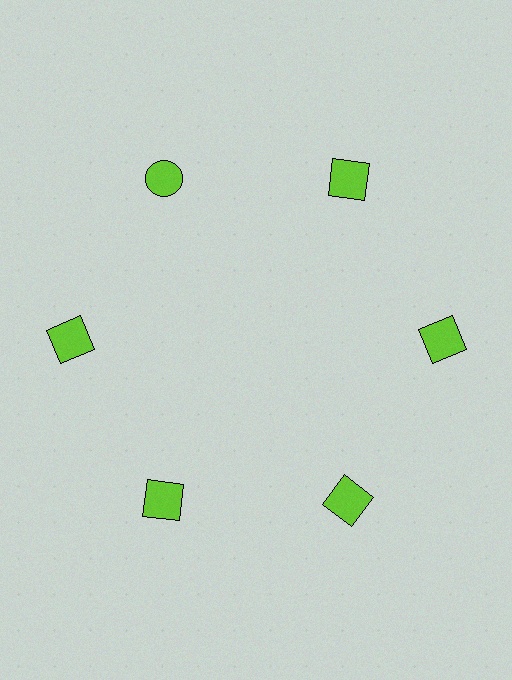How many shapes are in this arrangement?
There are 6 shapes arranged in a ring pattern.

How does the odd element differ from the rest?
It has a different shape: circle instead of square.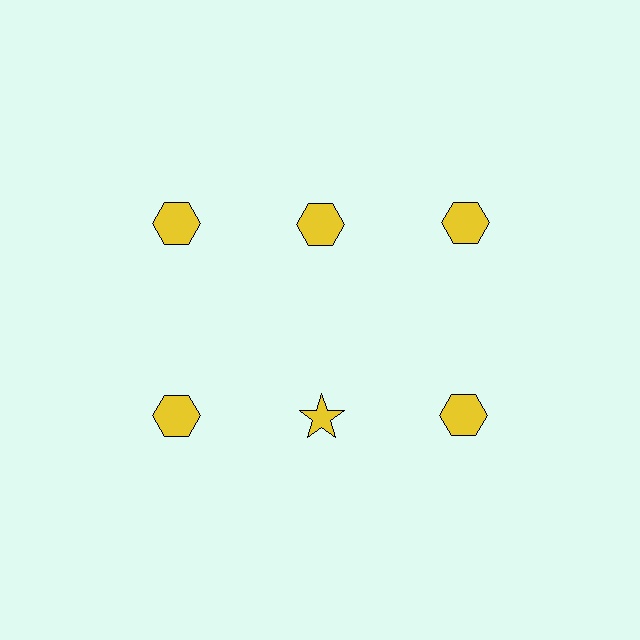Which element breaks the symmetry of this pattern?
The yellow star in the second row, second from left column breaks the symmetry. All other shapes are yellow hexagons.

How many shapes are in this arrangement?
There are 6 shapes arranged in a grid pattern.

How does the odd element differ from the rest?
It has a different shape: star instead of hexagon.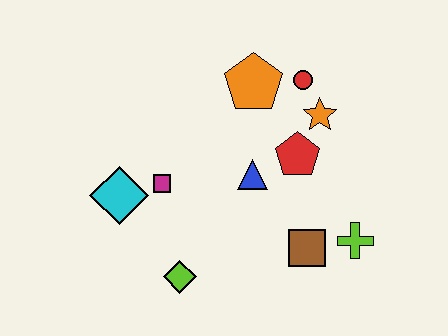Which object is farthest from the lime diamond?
The red circle is farthest from the lime diamond.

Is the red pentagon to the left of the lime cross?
Yes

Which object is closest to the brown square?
The lime cross is closest to the brown square.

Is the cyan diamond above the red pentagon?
No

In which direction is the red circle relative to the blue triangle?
The red circle is above the blue triangle.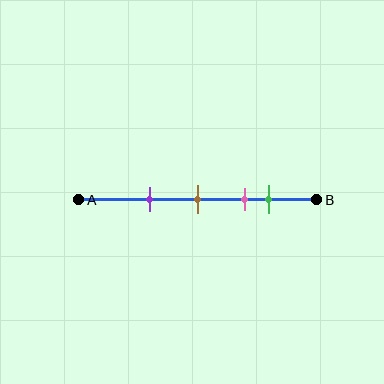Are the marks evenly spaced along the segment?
No, the marks are not evenly spaced.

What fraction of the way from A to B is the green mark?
The green mark is approximately 80% (0.8) of the way from A to B.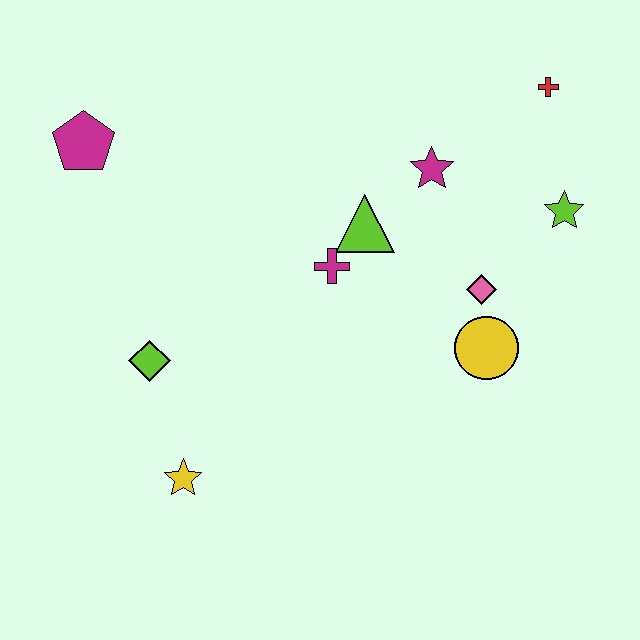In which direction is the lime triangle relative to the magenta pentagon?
The lime triangle is to the right of the magenta pentagon.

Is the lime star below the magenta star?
Yes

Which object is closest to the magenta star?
The lime triangle is closest to the magenta star.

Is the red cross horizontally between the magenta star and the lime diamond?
No